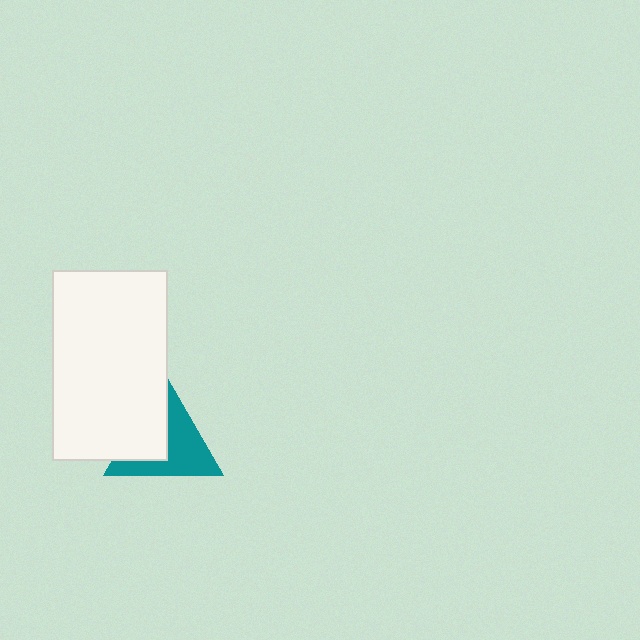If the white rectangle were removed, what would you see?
You would see the complete teal triangle.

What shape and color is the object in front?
The object in front is a white rectangle.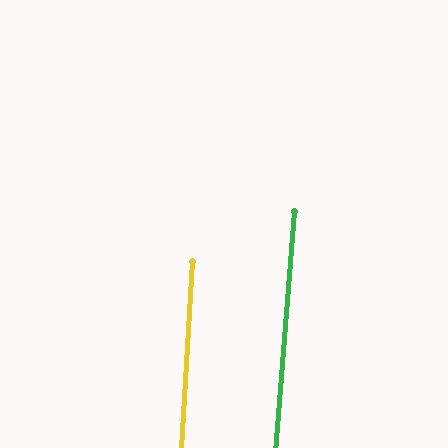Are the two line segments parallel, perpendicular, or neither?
Parallel — their directions differ by only 1.2°.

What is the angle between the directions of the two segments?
Approximately 1 degree.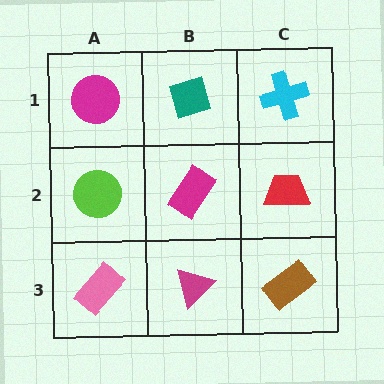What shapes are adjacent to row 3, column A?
A lime circle (row 2, column A), a magenta triangle (row 3, column B).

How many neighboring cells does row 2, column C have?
3.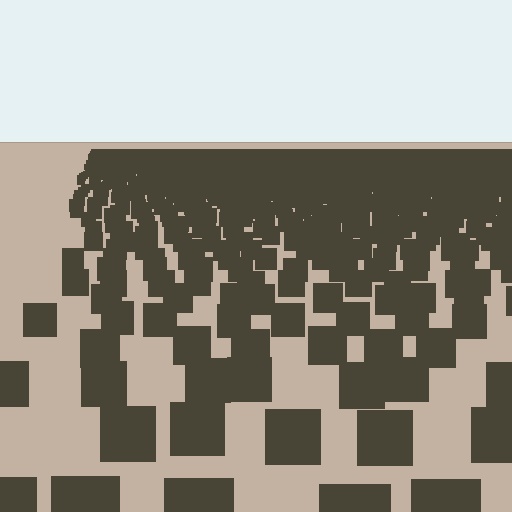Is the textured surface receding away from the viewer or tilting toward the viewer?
The surface is receding away from the viewer. Texture elements get smaller and denser toward the top.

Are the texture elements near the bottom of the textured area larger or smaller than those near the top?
Larger. Near the bottom, elements are closer to the viewer and appear at a bigger on-screen size.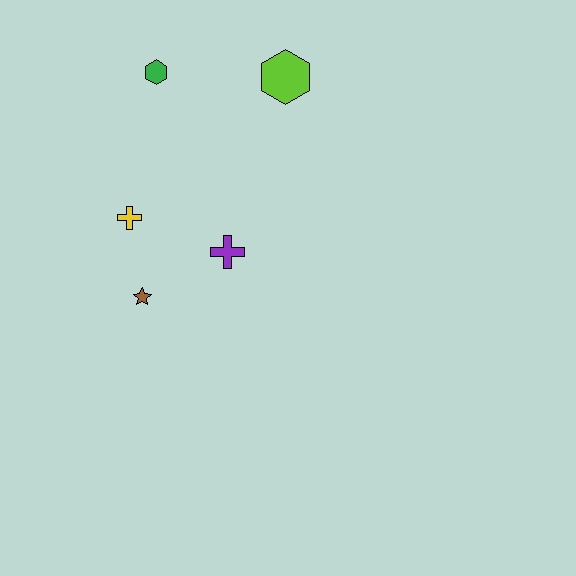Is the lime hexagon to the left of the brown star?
No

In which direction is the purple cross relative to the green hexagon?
The purple cross is below the green hexagon.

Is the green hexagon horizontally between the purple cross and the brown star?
Yes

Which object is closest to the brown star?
The yellow cross is closest to the brown star.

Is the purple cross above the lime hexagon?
No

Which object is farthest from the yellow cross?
The lime hexagon is farthest from the yellow cross.